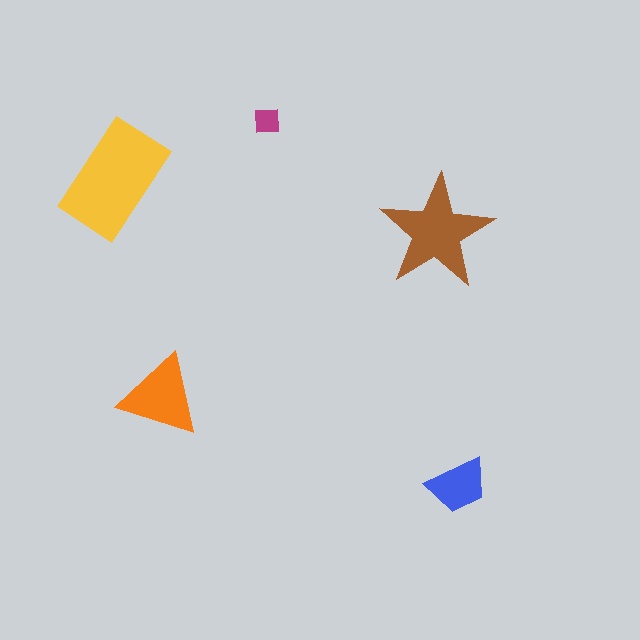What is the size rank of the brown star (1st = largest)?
2nd.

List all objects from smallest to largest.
The magenta square, the blue trapezoid, the orange triangle, the brown star, the yellow rectangle.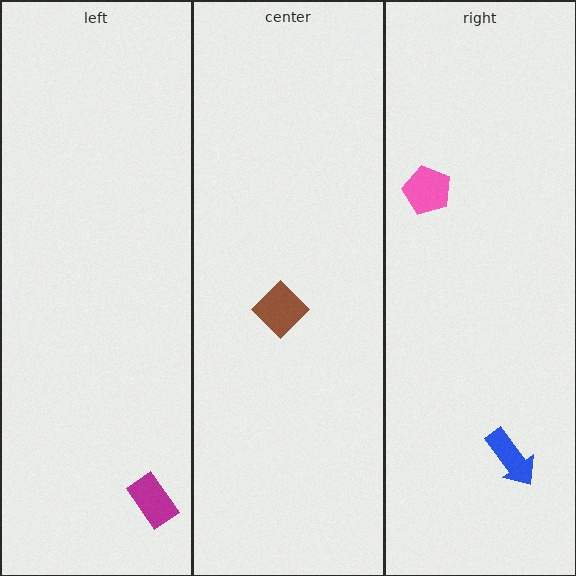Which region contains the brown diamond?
The center region.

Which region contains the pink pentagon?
The right region.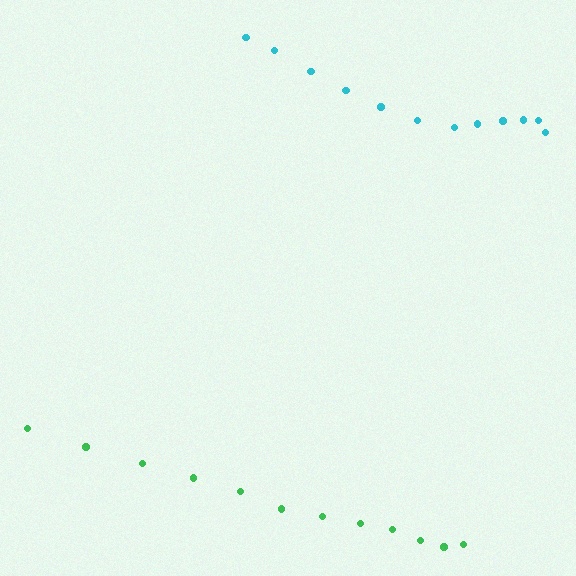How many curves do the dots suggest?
There are 2 distinct paths.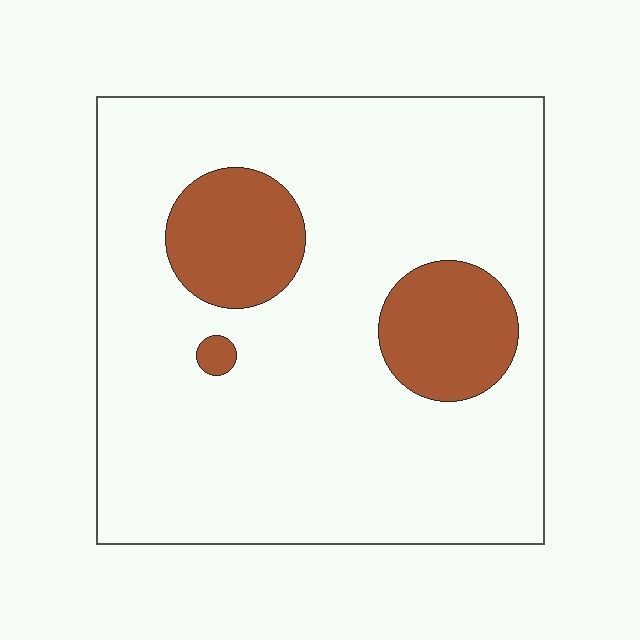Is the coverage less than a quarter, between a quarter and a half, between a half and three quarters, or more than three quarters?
Less than a quarter.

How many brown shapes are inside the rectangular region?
3.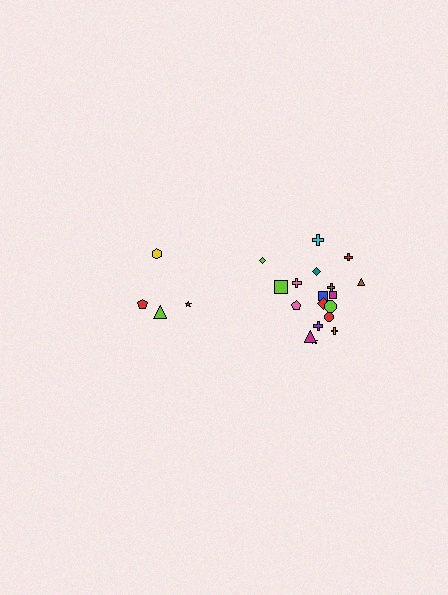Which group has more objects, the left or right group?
The right group.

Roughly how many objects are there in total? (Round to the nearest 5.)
Roughly 20 objects in total.